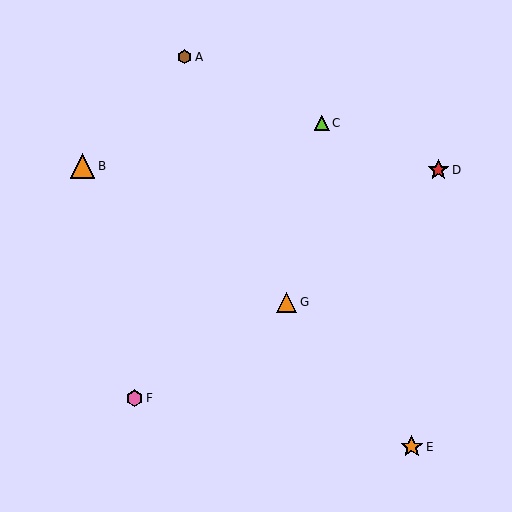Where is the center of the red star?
The center of the red star is at (438, 170).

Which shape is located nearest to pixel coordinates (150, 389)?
The pink hexagon (labeled F) at (135, 398) is nearest to that location.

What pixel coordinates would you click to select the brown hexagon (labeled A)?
Click at (185, 57) to select the brown hexagon A.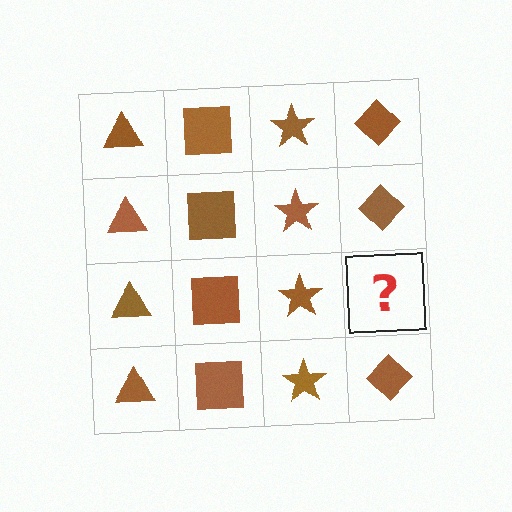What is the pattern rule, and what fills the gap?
The rule is that each column has a consistent shape. The gap should be filled with a brown diamond.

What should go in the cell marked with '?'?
The missing cell should contain a brown diamond.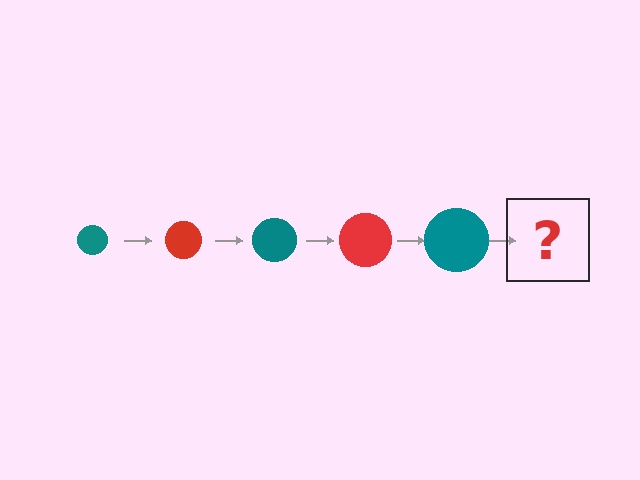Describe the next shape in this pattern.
It should be a red circle, larger than the previous one.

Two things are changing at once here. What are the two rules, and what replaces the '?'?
The two rules are that the circle grows larger each step and the color cycles through teal and red. The '?' should be a red circle, larger than the previous one.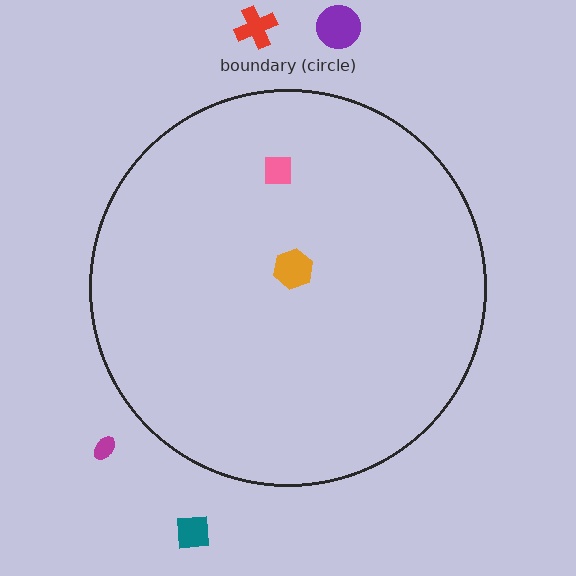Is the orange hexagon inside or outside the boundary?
Inside.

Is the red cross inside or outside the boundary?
Outside.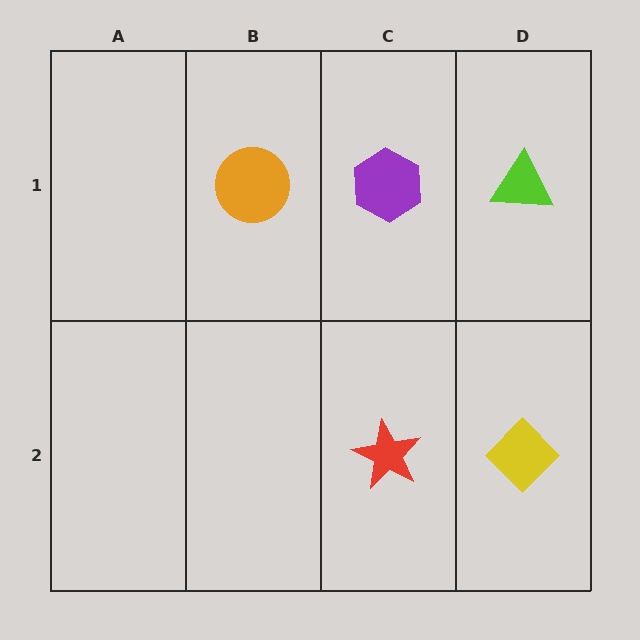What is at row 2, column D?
A yellow diamond.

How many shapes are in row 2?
2 shapes.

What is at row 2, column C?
A red star.